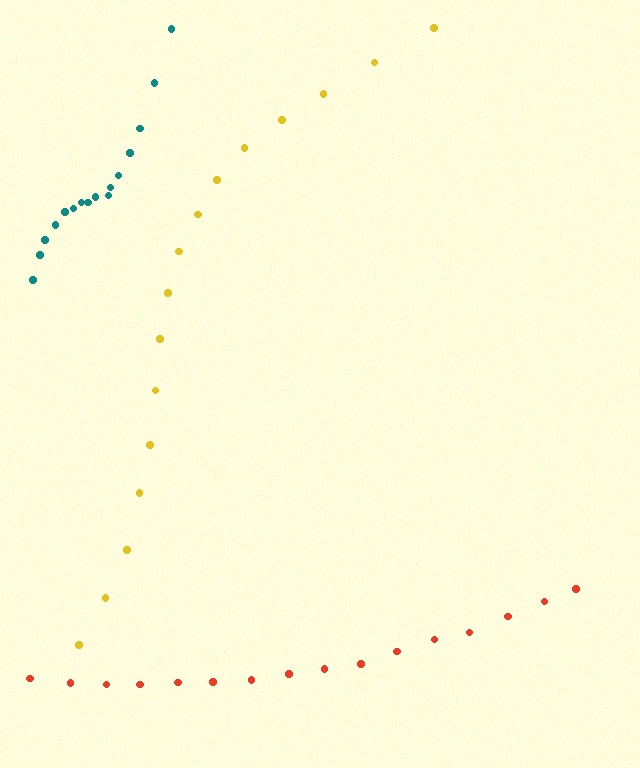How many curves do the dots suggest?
There are 3 distinct paths.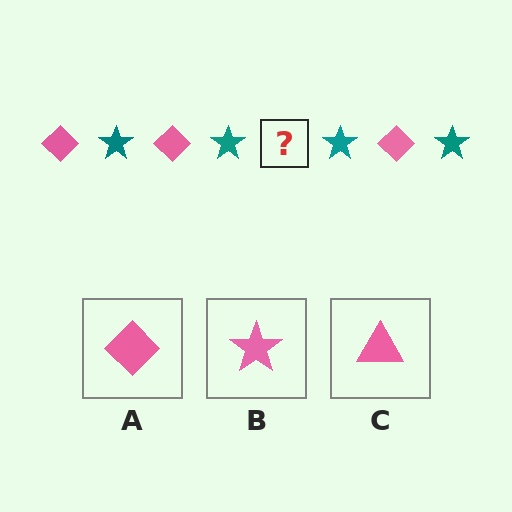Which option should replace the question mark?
Option A.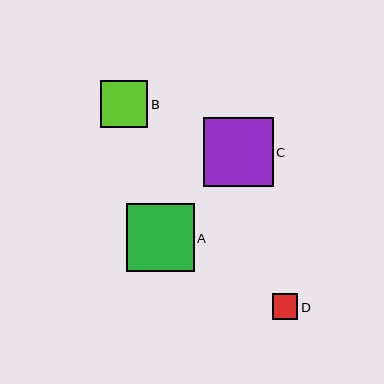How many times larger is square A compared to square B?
Square A is approximately 1.4 times the size of square B.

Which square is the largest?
Square C is the largest with a size of approximately 70 pixels.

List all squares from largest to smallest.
From largest to smallest: C, A, B, D.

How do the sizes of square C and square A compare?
Square C and square A are approximately the same size.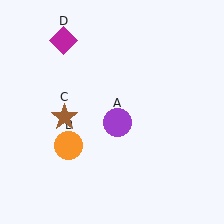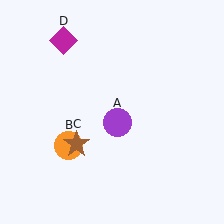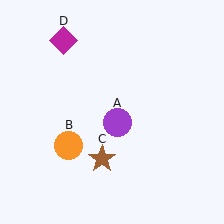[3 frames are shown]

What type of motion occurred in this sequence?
The brown star (object C) rotated counterclockwise around the center of the scene.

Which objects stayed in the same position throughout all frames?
Purple circle (object A) and orange circle (object B) and magenta diamond (object D) remained stationary.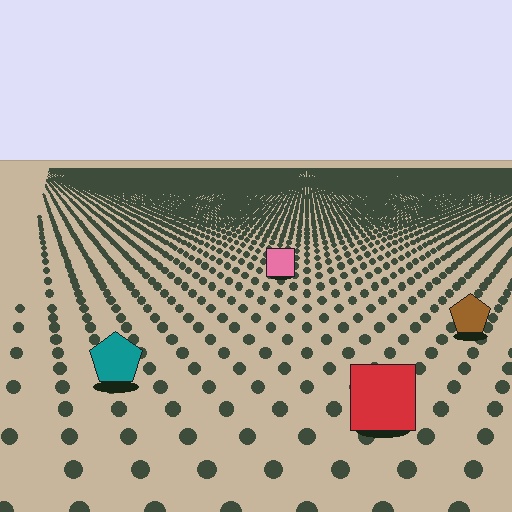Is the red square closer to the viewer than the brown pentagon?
Yes. The red square is closer — you can tell from the texture gradient: the ground texture is coarser near it.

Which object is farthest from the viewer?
The pink square is farthest from the viewer. It appears smaller and the ground texture around it is denser.